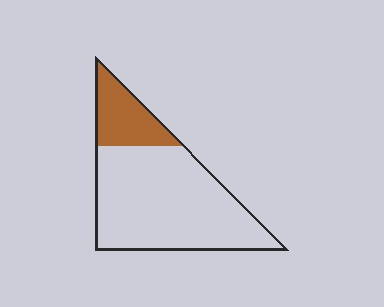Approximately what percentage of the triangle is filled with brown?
Approximately 20%.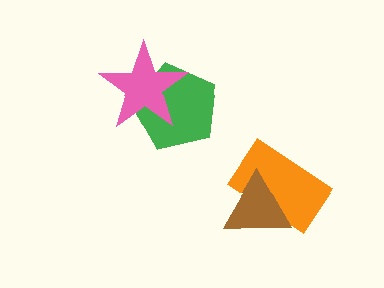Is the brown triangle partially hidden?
No, no other shape covers it.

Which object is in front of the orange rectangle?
The brown triangle is in front of the orange rectangle.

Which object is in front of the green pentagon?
The pink star is in front of the green pentagon.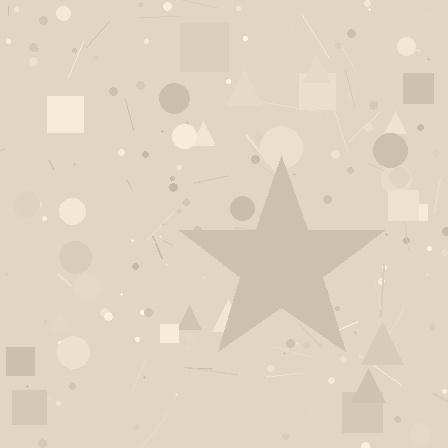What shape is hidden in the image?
A star is hidden in the image.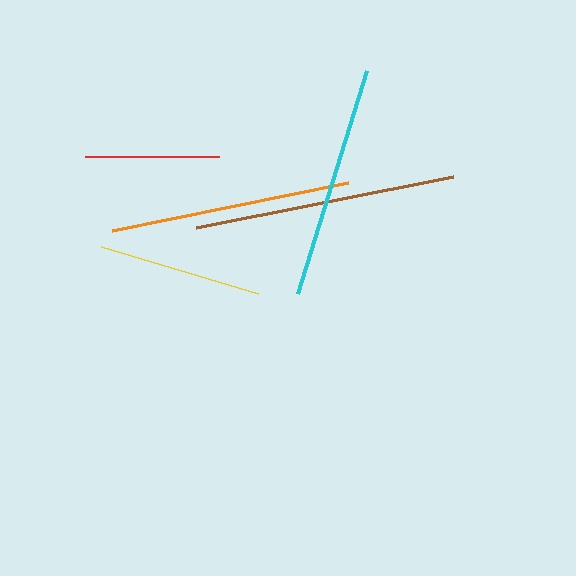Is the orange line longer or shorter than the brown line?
The brown line is longer than the orange line.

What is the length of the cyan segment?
The cyan segment is approximately 233 pixels long.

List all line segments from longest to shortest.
From longest to shortest: brown, orange, cyan, yellow, red.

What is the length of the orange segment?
The orange segment is approximately 241 pixels long.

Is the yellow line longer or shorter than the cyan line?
The cyan line is longer than the yellow line.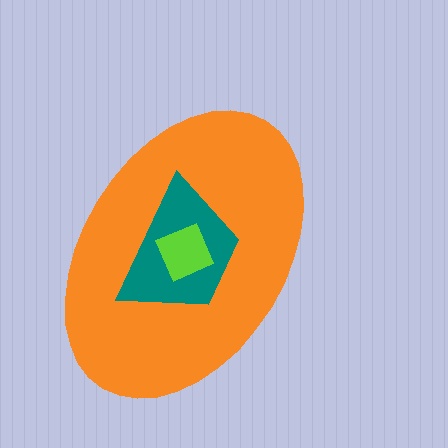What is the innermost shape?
The lime square.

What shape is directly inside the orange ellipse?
The teal trapezoid.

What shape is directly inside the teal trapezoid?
The lime square.